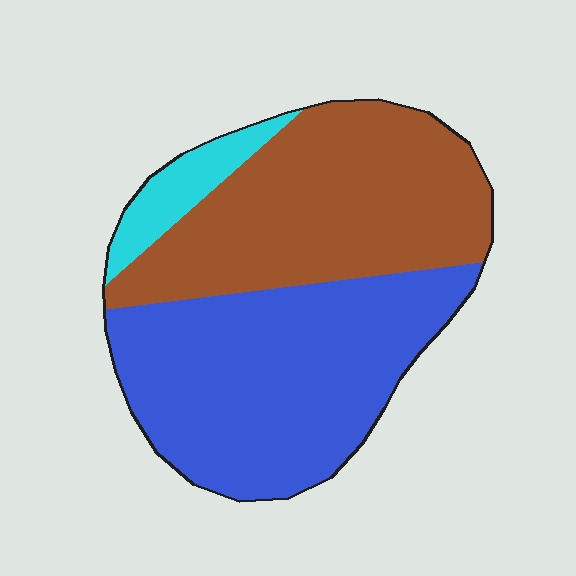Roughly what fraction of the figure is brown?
Brown covers roughly 45% of the figure.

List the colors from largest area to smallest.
From largest to smallest: blue, brown, cyan.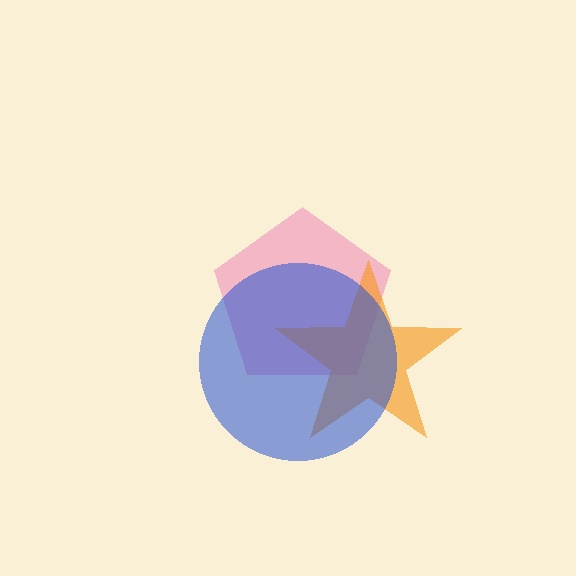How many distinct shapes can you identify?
There are 3 distinct shapes: a pink pentagon, an orange star, a blue circle.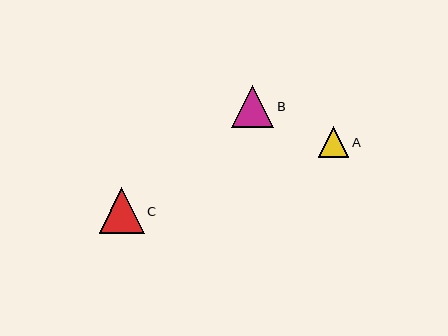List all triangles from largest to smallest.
From largest to smallest: C, B, A.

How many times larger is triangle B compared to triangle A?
Triangle B is approximately 1.4 times the size of triangle A.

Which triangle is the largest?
Triangle C is the largest with a size of approximately 45 pixels.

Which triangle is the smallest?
Triangle A is the smallest with a size of approximately 31 pixels.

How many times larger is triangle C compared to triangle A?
Triangle C is approximately 1.5 times the size of triangle A.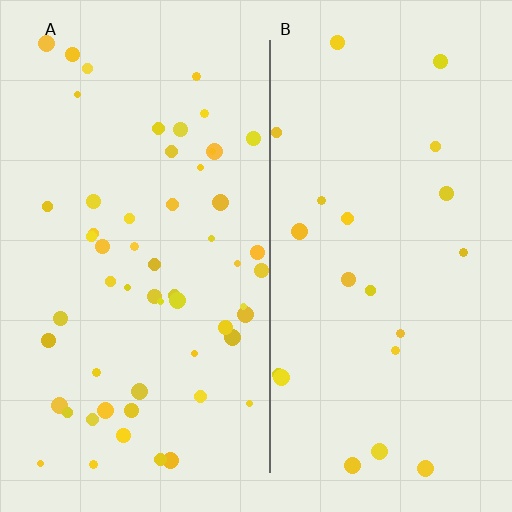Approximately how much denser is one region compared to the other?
Approximately 2.6× — region A over region B.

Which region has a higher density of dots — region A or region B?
A (the left).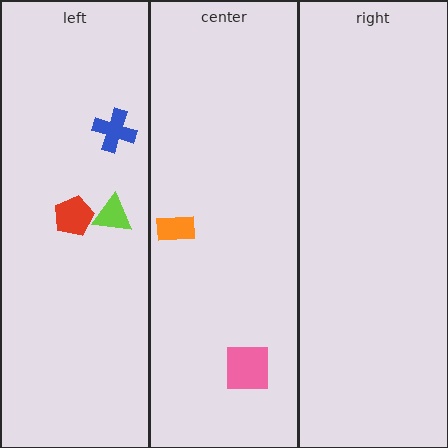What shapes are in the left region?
The blue cross, the red pentagon, the lime triangle.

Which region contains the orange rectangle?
The center region.